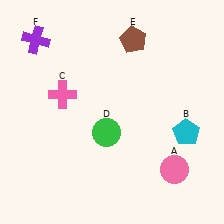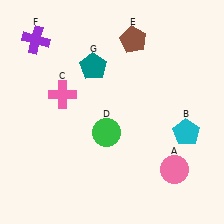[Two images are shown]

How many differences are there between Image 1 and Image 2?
There is 1 difference between the two images.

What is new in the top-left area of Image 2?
A teal pentagon (G) was added in the top-left area of Image 2.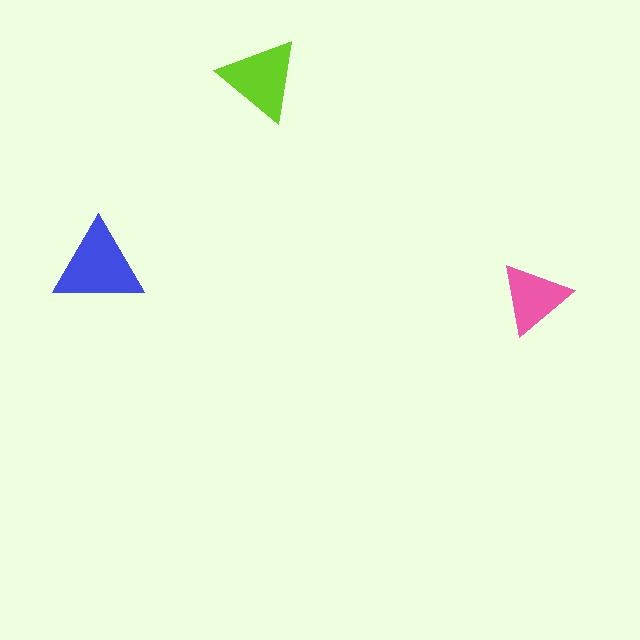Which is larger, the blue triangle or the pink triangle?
The blue one.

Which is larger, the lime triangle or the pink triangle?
The lime one.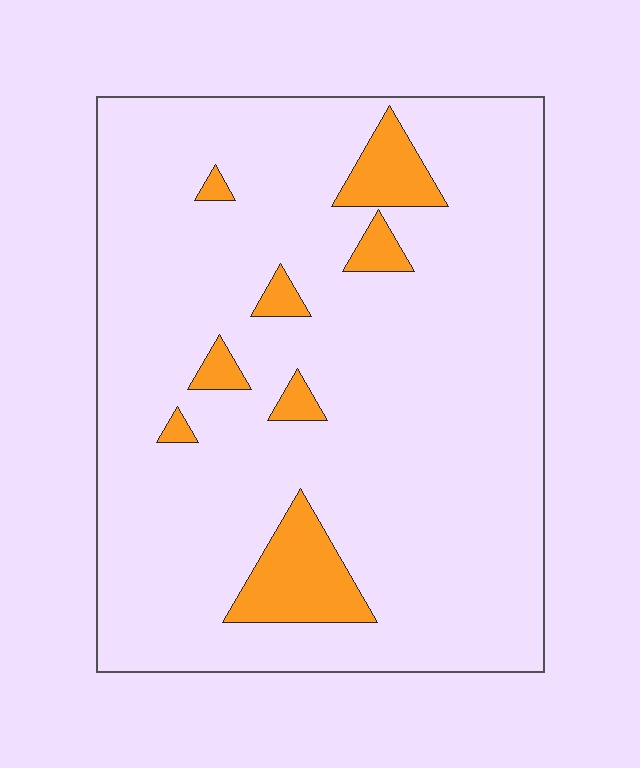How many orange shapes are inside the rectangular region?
8.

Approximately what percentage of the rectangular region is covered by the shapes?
Approximately 10%.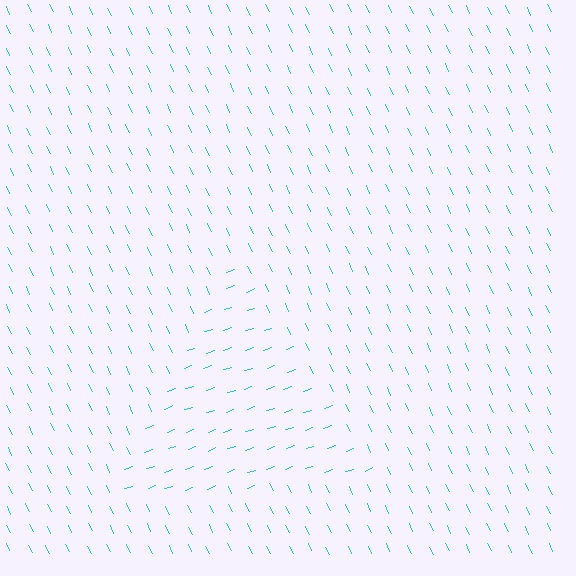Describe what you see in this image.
The image is filled with small cyan line segments. A triangle region in the image has lines oriented differently from the surrounding lines, creating a visible texture boundary.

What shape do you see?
I see a triangle.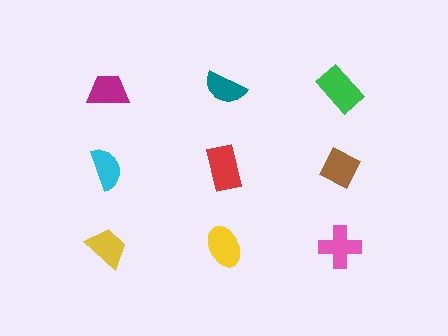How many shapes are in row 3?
3 shapes.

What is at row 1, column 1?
A magenta trapezoid.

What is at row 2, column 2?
A red rectangle.